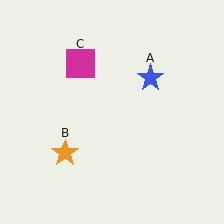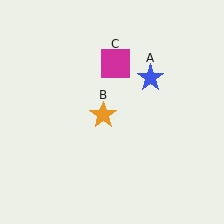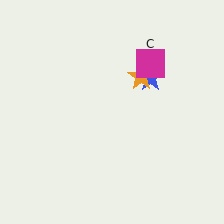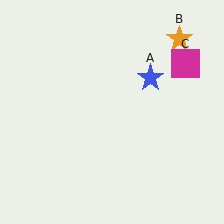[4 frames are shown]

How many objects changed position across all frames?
2 objects changed position: orange star (object B), magenta square (object C).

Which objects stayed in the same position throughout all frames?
Blue star (object A) remained stationary.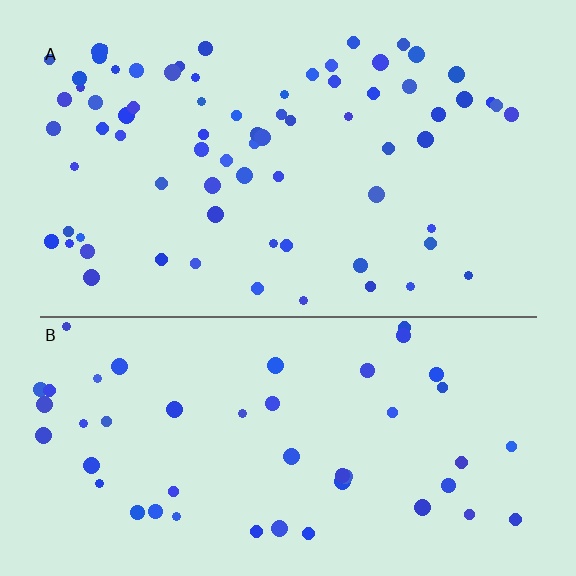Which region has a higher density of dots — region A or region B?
A (the top).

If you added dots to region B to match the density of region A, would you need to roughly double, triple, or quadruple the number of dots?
Approximately double.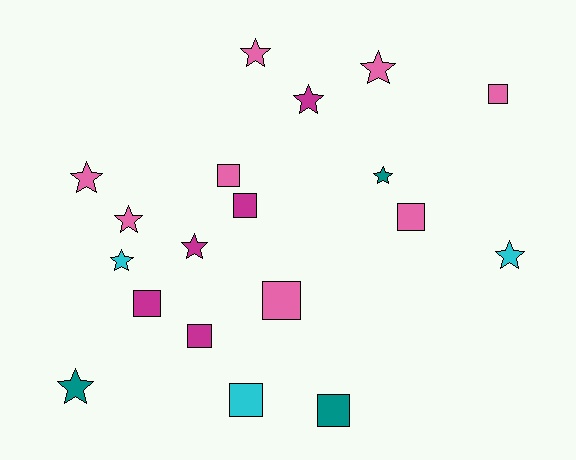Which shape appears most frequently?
Star, with 10 objects.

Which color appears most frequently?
Pink, with 8 objects.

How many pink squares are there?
There are 4 pink squares.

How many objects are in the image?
There are 19 objects.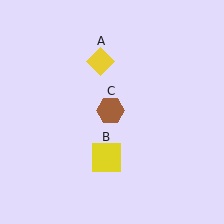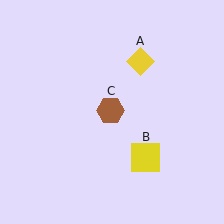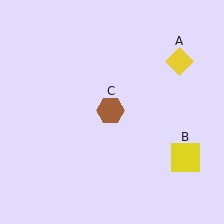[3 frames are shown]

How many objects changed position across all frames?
2 objects changed position: yellow diamond (object A), yellow square (object B).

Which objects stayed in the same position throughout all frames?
Brown hexagon (object C) remained stationary.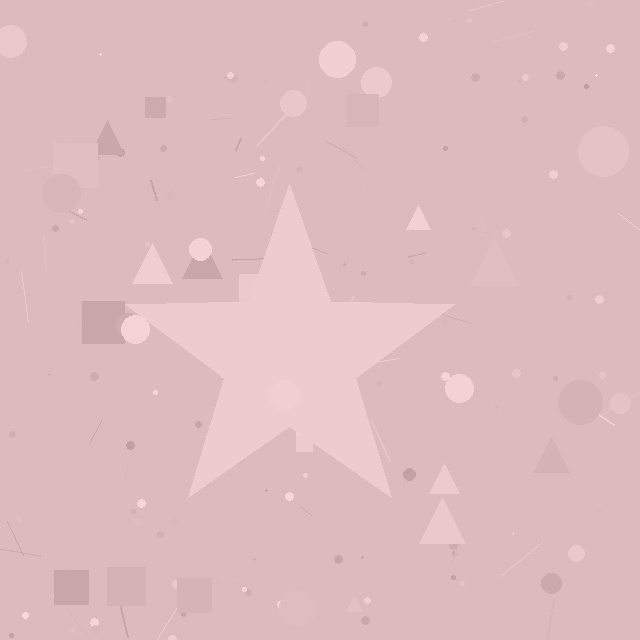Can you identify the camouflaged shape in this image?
The camouflaged shape is a star.